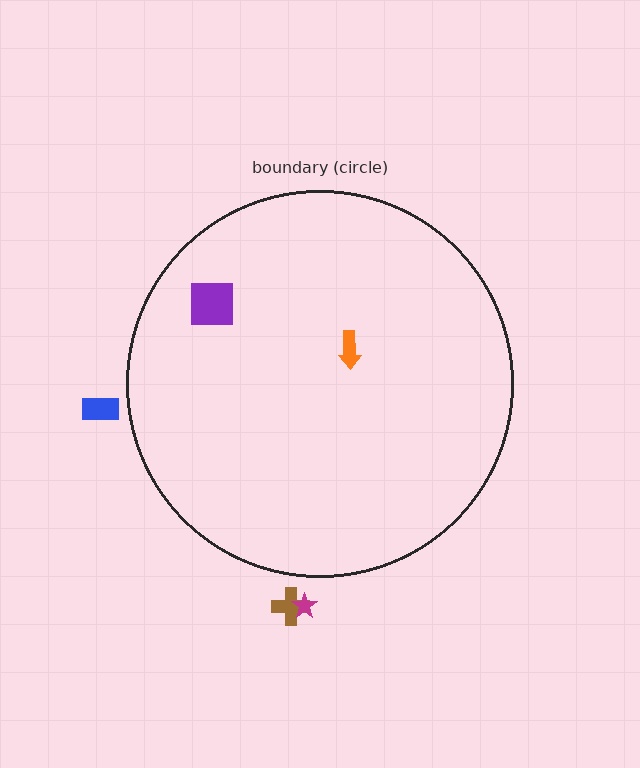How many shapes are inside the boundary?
2 inside, 3 outside.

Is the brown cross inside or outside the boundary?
Outside.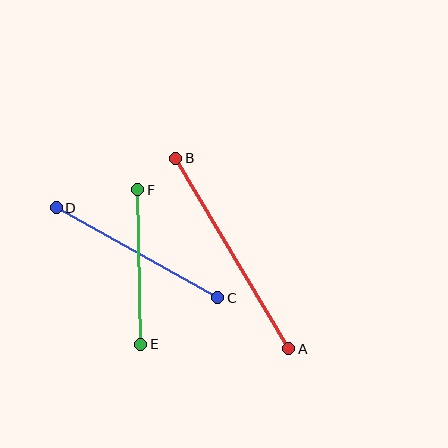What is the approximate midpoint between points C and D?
The midpoint is at approximately (137, 253) pixels.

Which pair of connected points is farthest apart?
Points A and B are farthest apart.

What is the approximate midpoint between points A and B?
The midpoint is at approximately (232, 254) pixels.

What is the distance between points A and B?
The distance is approximately 221 pixels.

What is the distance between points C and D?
The distance is approximately 185 pixels.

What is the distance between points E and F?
The distance is approximately 155 pixels.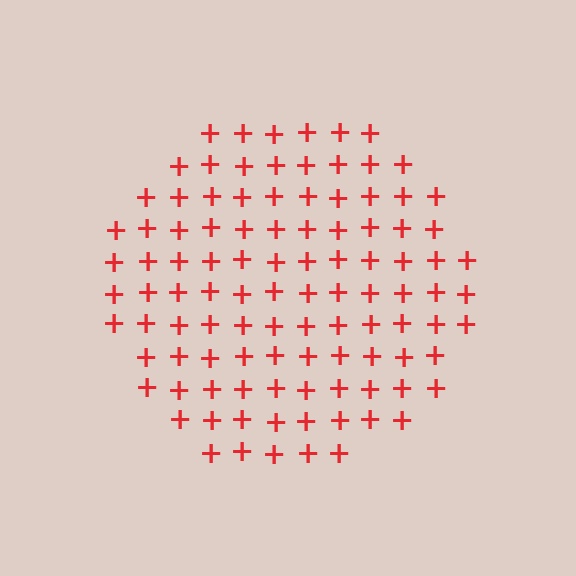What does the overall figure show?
The overall figure shows a circle.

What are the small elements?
The small elements are plus signs.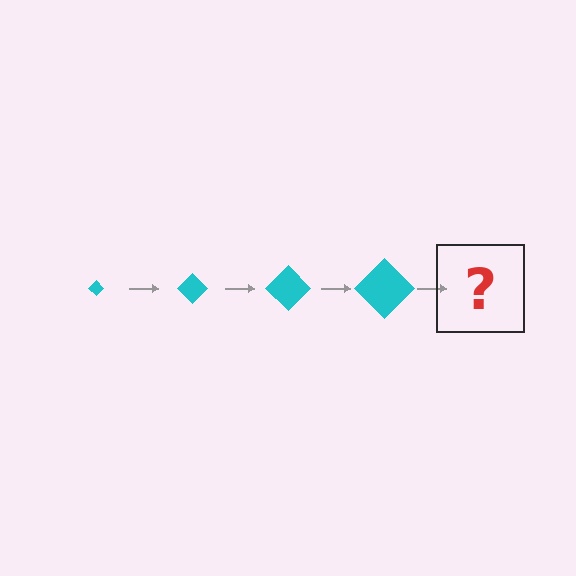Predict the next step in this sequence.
The next step is a cyan diamond, larger than the previous one.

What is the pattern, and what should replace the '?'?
The pattern is that the diamond gets progressively larger each step. The '?' should be a cyan diamond, larger than the previous one.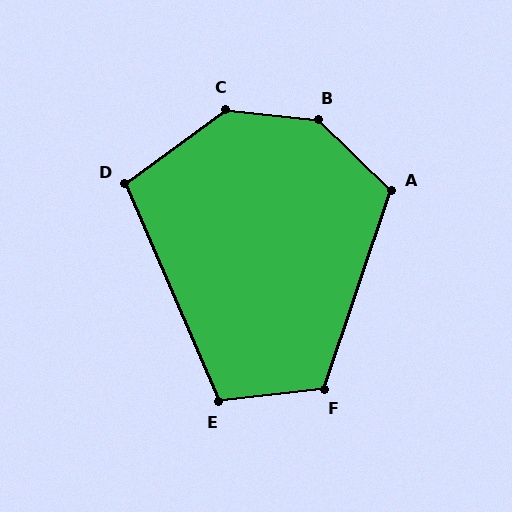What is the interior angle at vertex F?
Approximately 115 degrees (obtuse).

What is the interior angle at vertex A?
Approximately 116 degrees (obtuse).